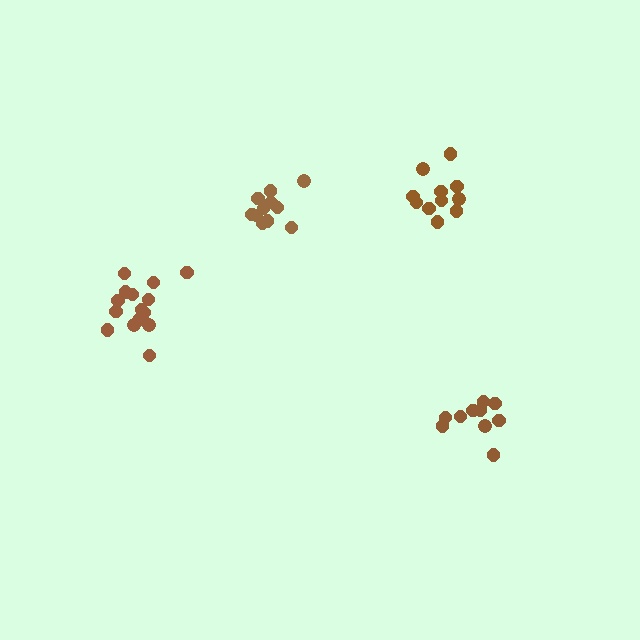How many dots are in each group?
Group 1: 16 dots, Group 2: 10 dots, Group 3: 11 dots, Group 4: 11 dots (48 total).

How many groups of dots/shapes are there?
There are 4 groups.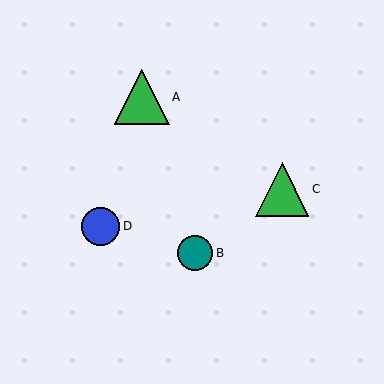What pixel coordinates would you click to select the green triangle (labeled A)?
Click at (142, 97) to select the green triangle A.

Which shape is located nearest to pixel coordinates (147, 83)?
The green triangle (labeled A) at (142, 97) is nearest to that location.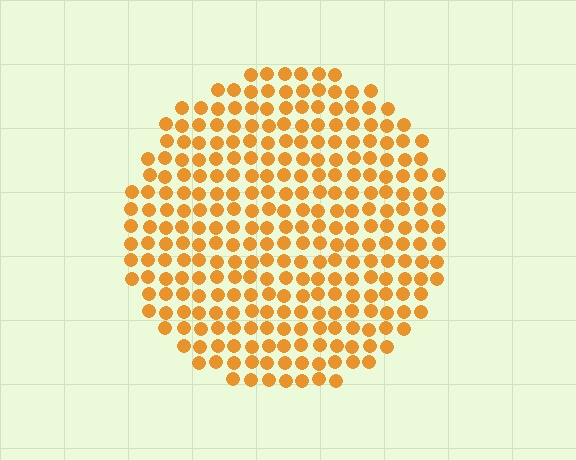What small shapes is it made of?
It is made of small circles.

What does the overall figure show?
The overall figure shows a circle.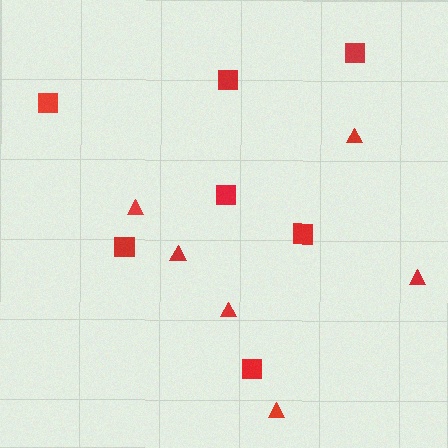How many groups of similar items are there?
There are 2 groups: one group of triangles (6) and one group of squares (7).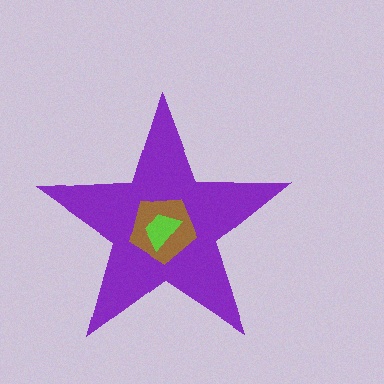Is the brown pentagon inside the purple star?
Yes.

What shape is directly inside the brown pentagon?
The lime trapezoid.